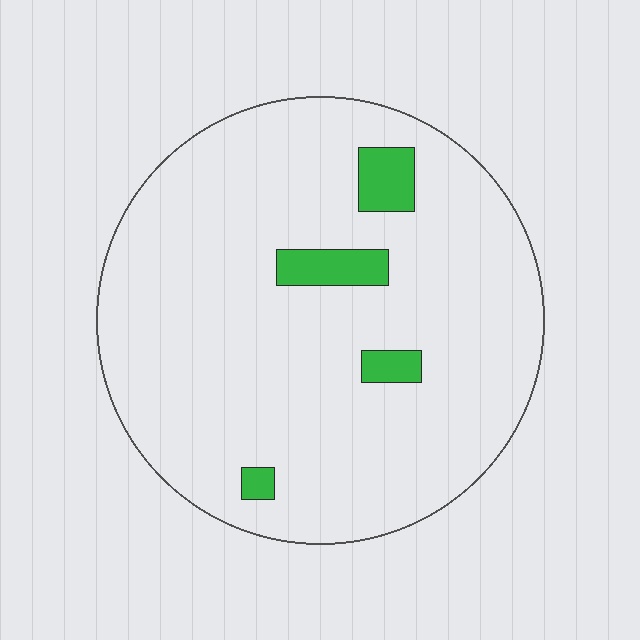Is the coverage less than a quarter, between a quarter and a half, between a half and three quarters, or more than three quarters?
Less than a quarter.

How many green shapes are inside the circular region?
4.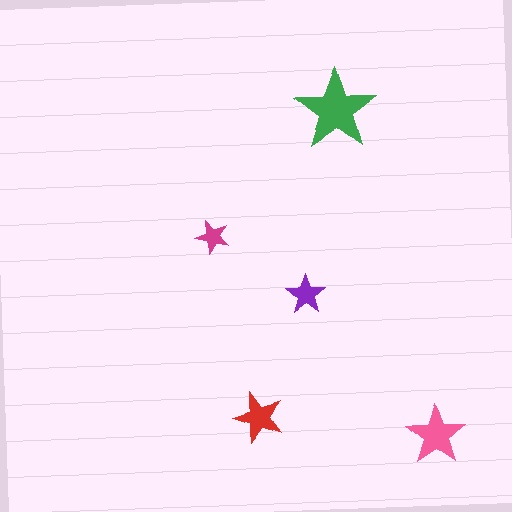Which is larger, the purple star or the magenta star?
The purple one.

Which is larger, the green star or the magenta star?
The green one.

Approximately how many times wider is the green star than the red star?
About 1.5 times wider.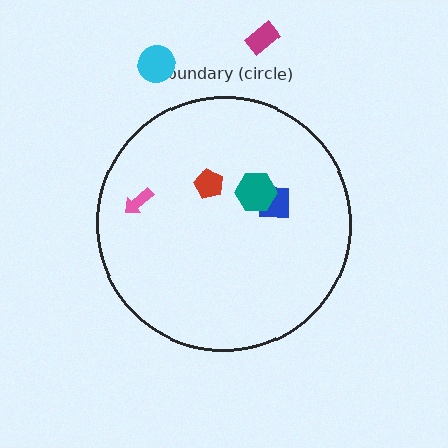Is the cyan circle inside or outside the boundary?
Outside.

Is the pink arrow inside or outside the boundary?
Inside.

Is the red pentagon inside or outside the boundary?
Inside.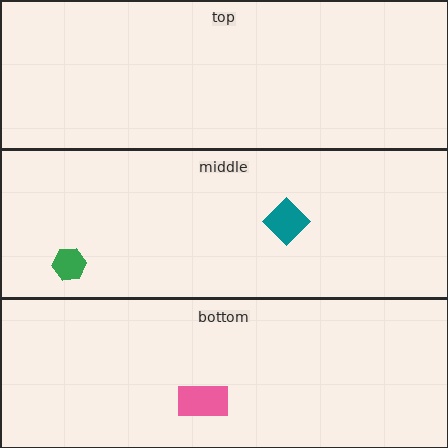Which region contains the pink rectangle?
The bottom region.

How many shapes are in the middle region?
2.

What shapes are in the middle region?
The teal diamond, the green hexagon.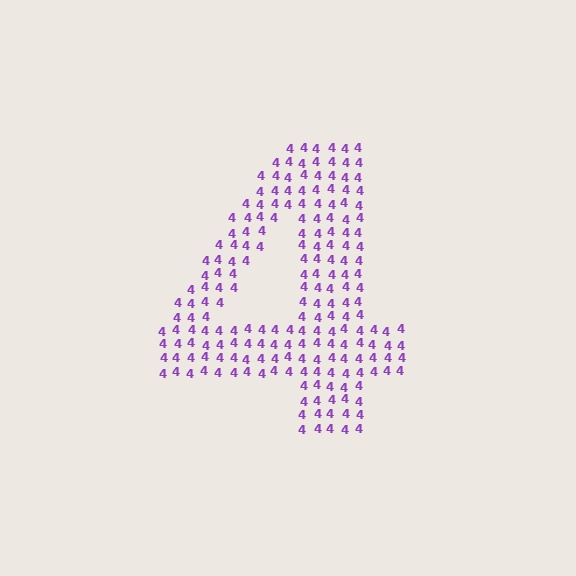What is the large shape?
The large shape is the digit 4.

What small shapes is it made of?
It is made of small digit 4's.